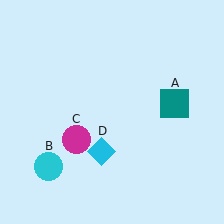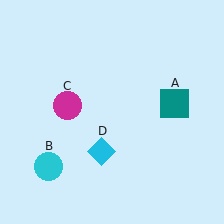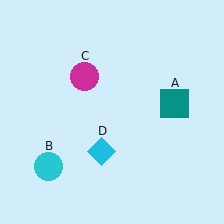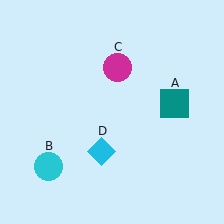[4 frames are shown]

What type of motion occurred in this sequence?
The magenta circle (object C) rotated clockwise around the center of the scene.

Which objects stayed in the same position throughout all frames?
Teal square (object A) and cyan circle (object B) and cyan diamond (object D) remained stationary.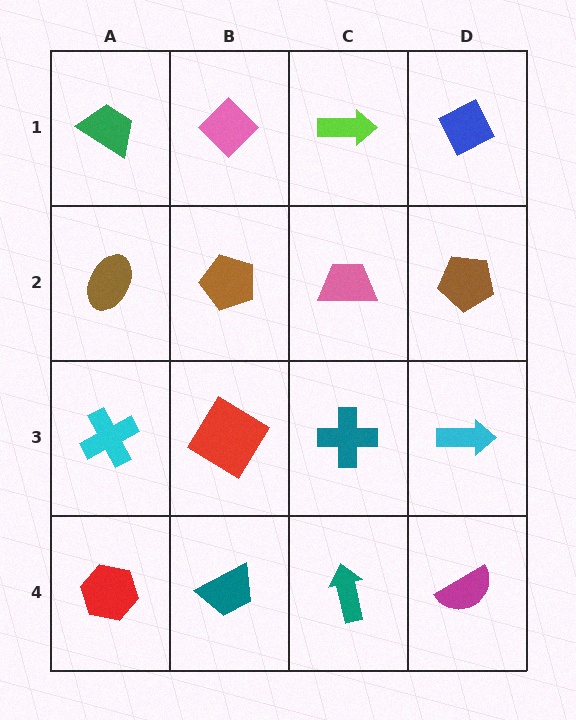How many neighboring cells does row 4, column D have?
2.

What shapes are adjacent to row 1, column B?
A brown pentagon (row 2, column B), a green trapezoid (row 1, column A), a lime arrow (row 1, column C).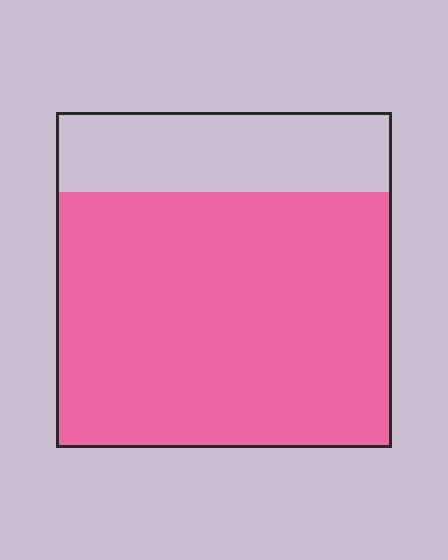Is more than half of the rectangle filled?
Yes.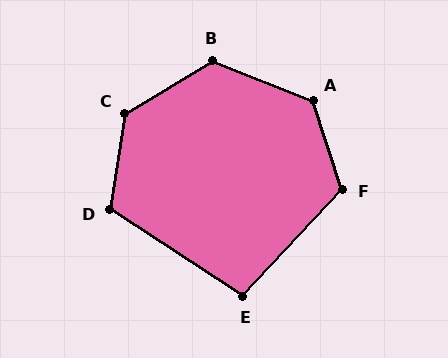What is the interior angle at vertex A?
Approximately 130 degrees (obtuse).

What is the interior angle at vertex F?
Approximately 119 degrees (obtuse).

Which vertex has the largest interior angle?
C, at approximately 130 degrees.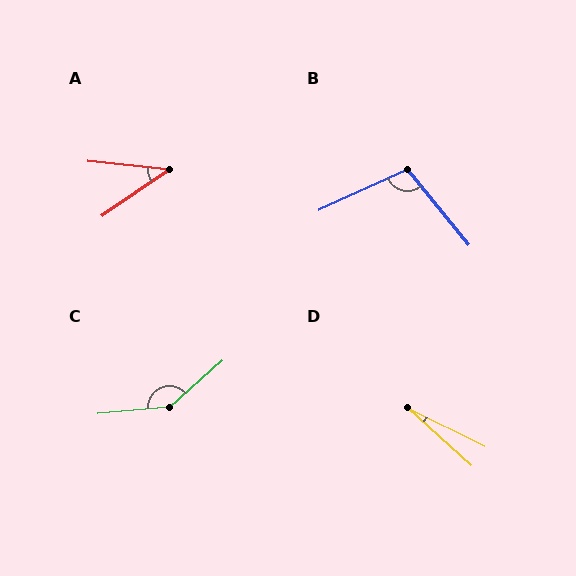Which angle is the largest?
C, at approximately 143 degrees.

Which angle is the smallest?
D, at approximately 16 degrees.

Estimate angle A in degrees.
Approximately 40 degrees.